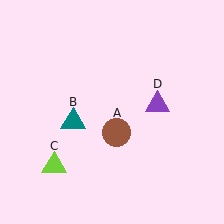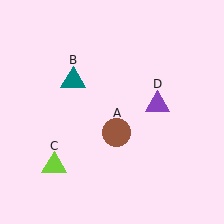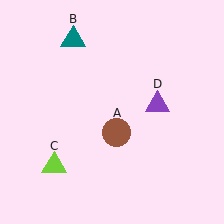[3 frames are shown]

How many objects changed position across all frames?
1 object changed position: teal triangle (object B).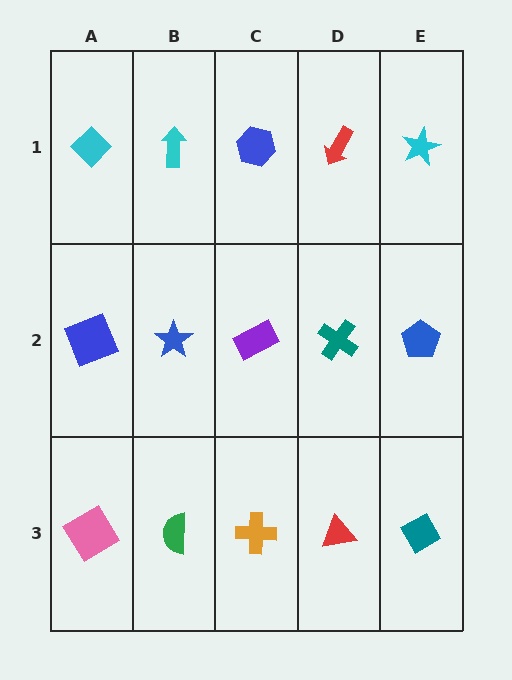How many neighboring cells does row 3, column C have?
3.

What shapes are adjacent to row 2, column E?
A cyan star (row 1, column E), a teal diamond (row 3, column E), a teal cross (row 2, column D).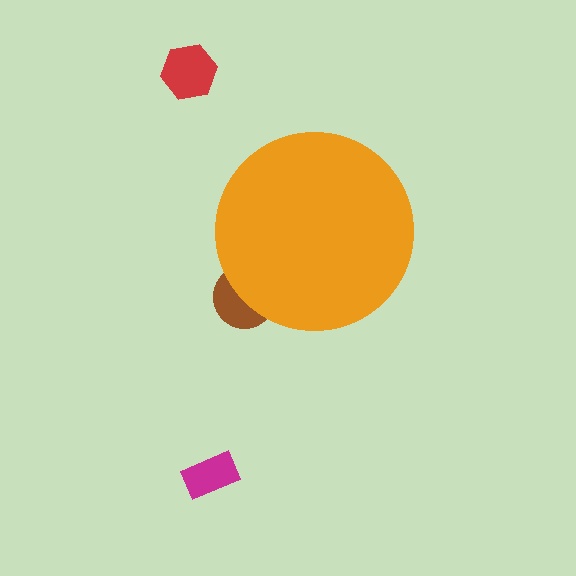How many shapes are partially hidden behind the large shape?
1 shape is partially hidden.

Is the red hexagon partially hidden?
No, the red hexagon is fully visible.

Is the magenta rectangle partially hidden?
No, the magenta rectangle is fully visible.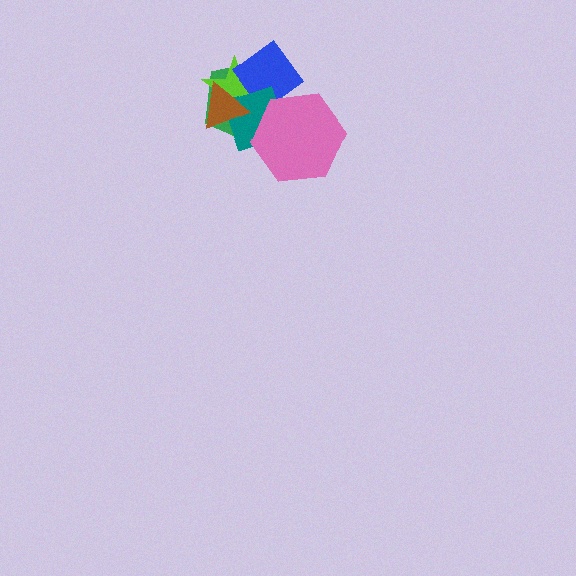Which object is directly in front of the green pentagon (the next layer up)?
The lime star is directly in front of the green pentagon.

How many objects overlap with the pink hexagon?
3 objects overlap with the pink hexagon.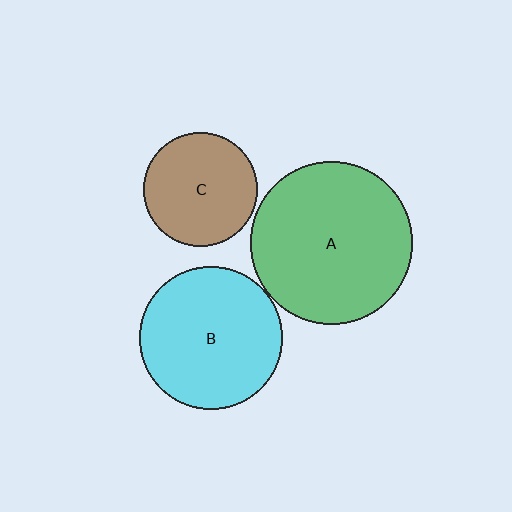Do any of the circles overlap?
No, none of the circles overlap.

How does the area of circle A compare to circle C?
Approximately 2.1 times.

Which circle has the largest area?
Circle A (green).